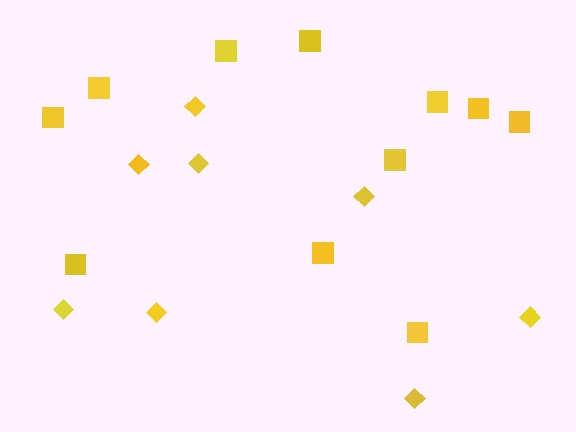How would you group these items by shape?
There are 2 groups: one group of diamonds (8) and one group of squares (11).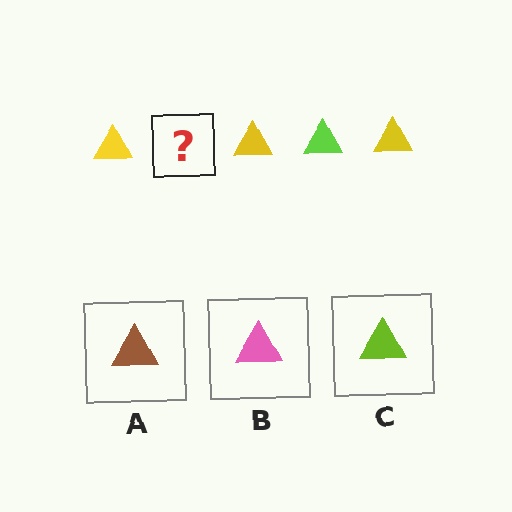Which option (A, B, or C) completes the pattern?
C.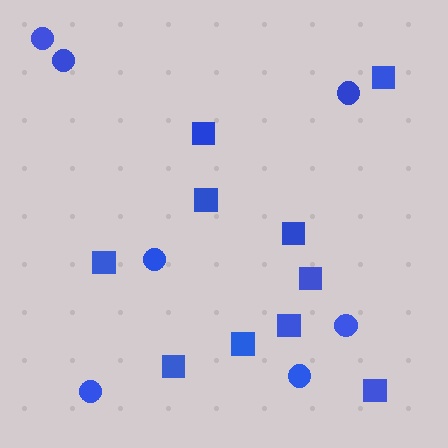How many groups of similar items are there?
There are 2 groups: one group of squares (10) and one group of circles (7).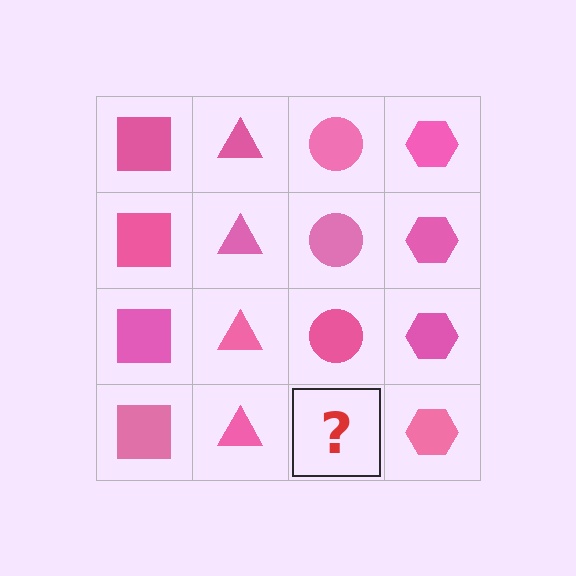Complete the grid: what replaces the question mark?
The question mark should be replaced with a pink circle.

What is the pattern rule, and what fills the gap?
The rule is that each column has a consistent shape. The gap should be filled with a pink circle.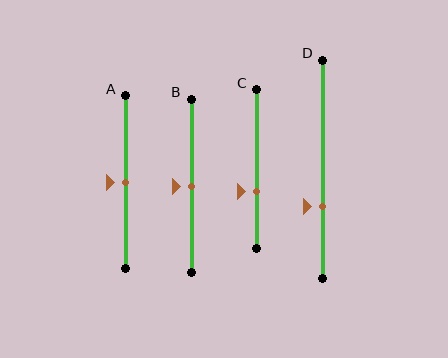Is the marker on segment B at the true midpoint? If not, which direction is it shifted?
Yes, the marker on segment B is at the true midpoint.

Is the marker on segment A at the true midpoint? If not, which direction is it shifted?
Yes, the marker on segment A is at the true midpoint.